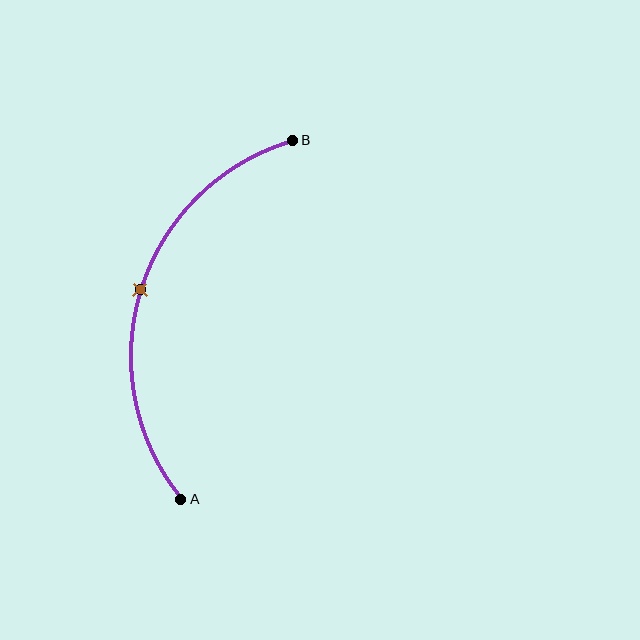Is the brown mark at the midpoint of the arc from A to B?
Yes. The brown mark lies on the arc at equal arc-length from both A and B — it is the arc midpoint.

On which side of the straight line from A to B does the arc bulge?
The arc bulges to the left of the straight line connecting A and B.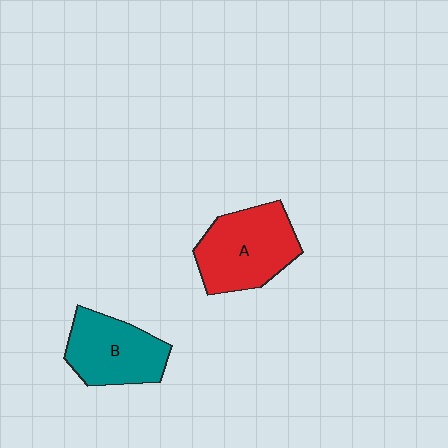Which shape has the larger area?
Shape A (red).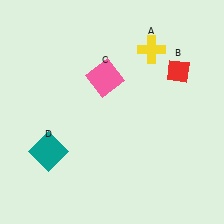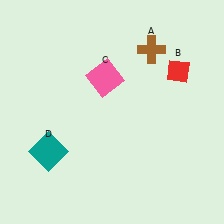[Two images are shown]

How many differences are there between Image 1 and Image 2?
There is 1 difference between the two images.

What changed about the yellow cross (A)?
In Image 1, A is yellow. In Image 2, it changed to brown.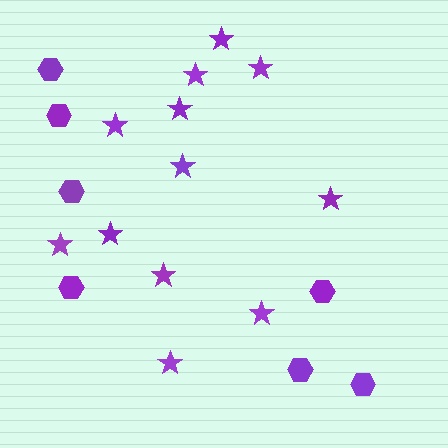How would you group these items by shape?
There are 2 groups: one group of hexagons (7) and one group of stars (12).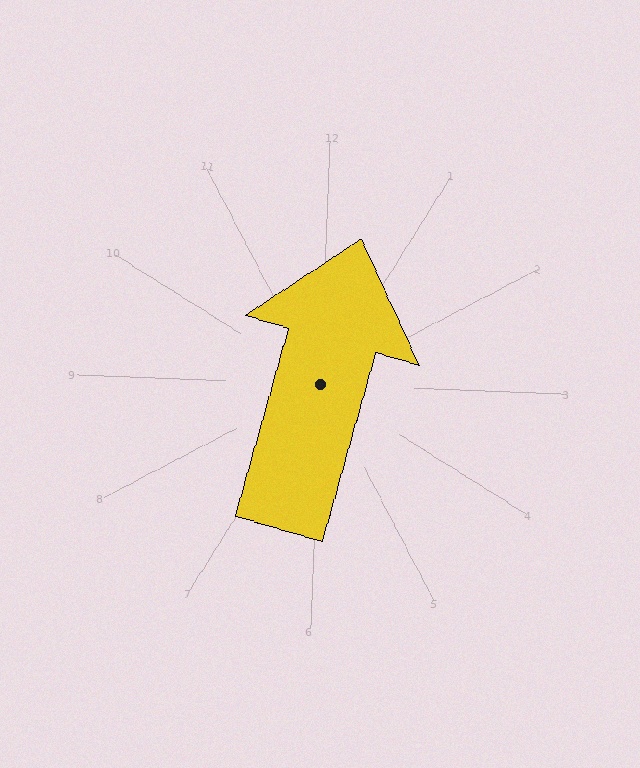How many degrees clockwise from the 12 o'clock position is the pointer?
Approximately 14 degrees.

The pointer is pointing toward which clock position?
Roughly 12 o'clock.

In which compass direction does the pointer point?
North.